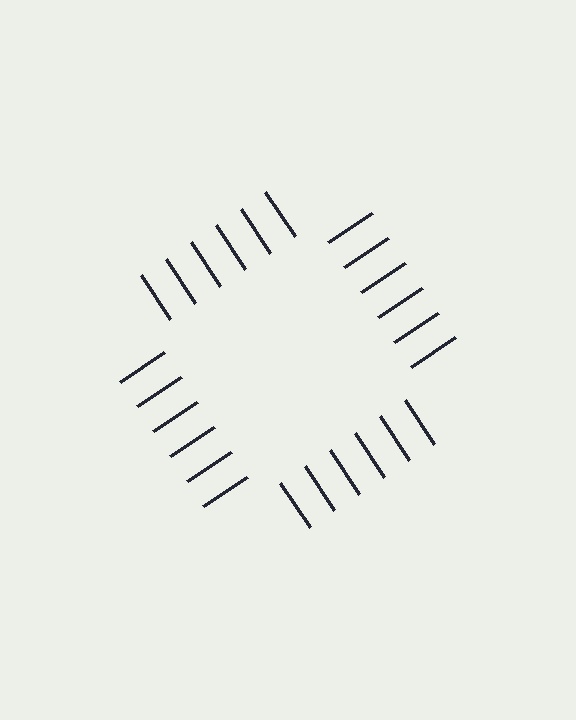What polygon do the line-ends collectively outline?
An illusory square — the line segments terminate on its edges but no continuous stroke is drawn.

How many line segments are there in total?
24 — 6 along each of the 4 edges.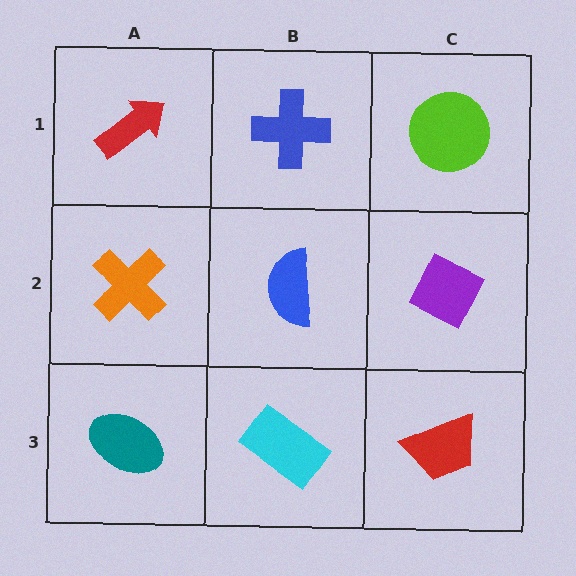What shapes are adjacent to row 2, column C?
A lime circle (row 1, column C), a red trapezoid (row 3, column C), a blue semicircle (row 2, column B).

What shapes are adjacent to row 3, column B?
A blue semicircle (row 2, column B), a teal ellipse (row 3, column A), a red trapezoid (row 3, column C).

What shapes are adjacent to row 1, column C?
A purple diamond (row 2, column C), a blue cross (row 1, column B).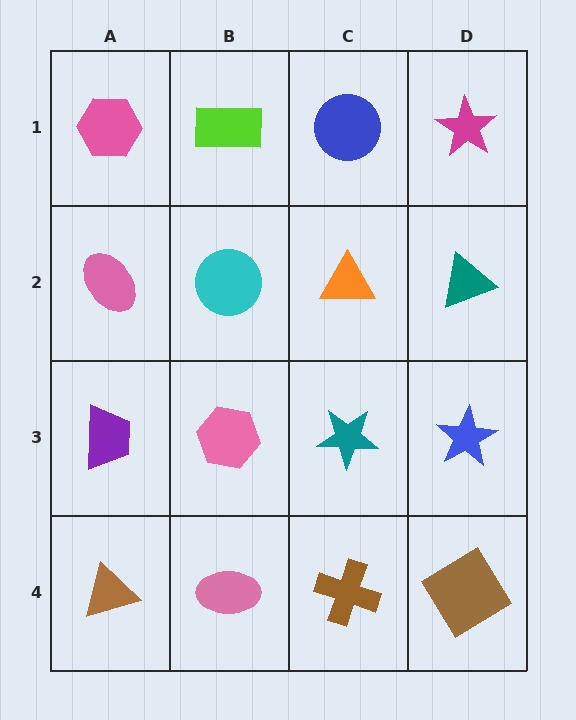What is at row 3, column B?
A pink hexagon.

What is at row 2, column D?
A teal triangle.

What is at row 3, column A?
A purple trapezoid.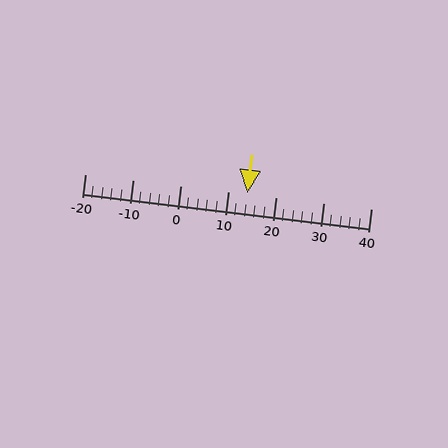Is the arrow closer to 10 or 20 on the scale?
The arrow is closer to 10.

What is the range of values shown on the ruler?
The ruler shows values from -20 to 40.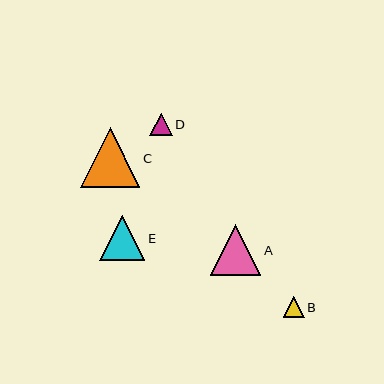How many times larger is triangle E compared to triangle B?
Triangle E is approximately 2.2 times the size of triangle B.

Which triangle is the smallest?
Triangle B is the smallest with a size of approximately 21 pixels.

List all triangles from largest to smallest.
From largest to smallest: C, A, E, D, B.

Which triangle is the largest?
Triangle C is the largest with a size of approximately 59 pixels.